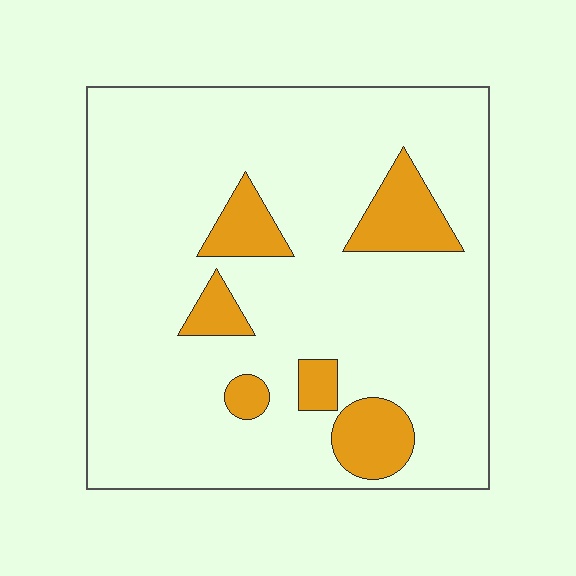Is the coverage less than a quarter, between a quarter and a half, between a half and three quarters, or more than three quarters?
Less than a quarter.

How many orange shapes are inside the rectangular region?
6.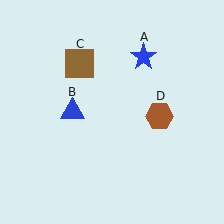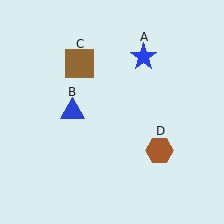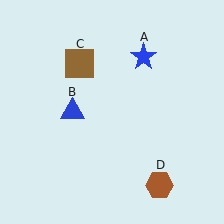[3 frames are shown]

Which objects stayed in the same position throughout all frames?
Blue star (object A) and blue triangle (object B) and brown square (object C) remained stationary.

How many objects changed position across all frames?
1 object changed position: brown hexagon (object D).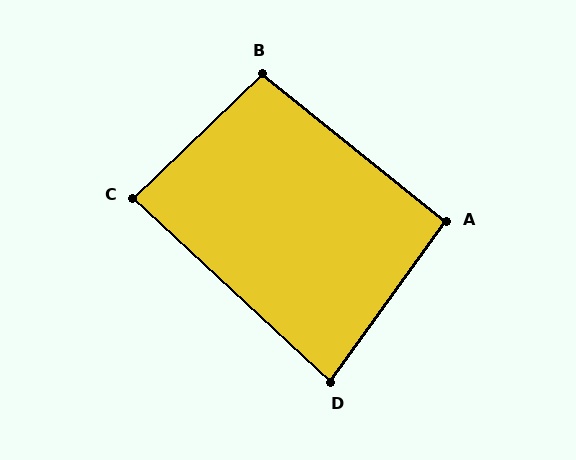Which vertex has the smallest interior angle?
D, at approximately 83 degrees.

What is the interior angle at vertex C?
Approximately 87 degrees (approximately right).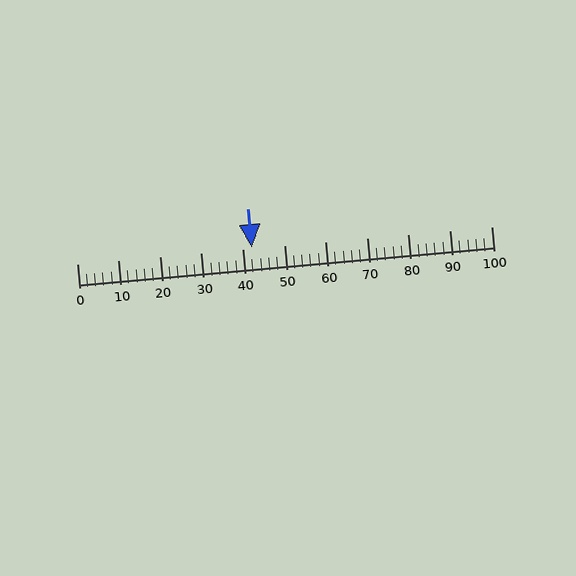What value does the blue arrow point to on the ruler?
The blue arrow points to approximately 42.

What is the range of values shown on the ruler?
The ruler shows values from 0 to 100.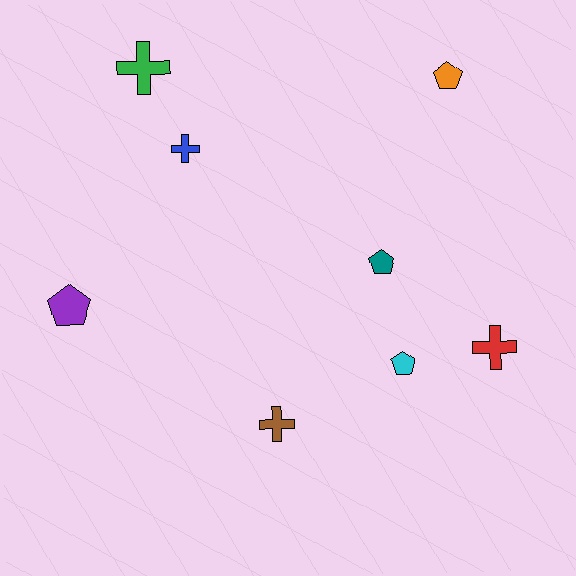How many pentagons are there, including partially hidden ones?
There are 4 pentagons.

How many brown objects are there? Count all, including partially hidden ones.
There is 1 brown object.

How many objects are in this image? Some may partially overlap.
There are 8 objects.